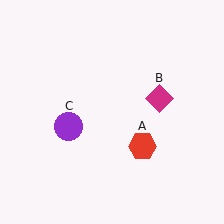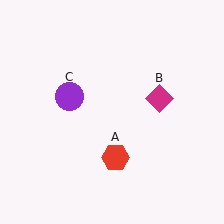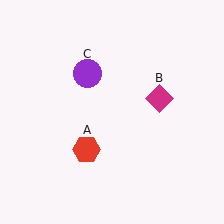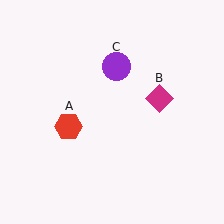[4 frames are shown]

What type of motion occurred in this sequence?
The red hexagon (object A), purple circle (object C) rotated clockwise around the center of the scene.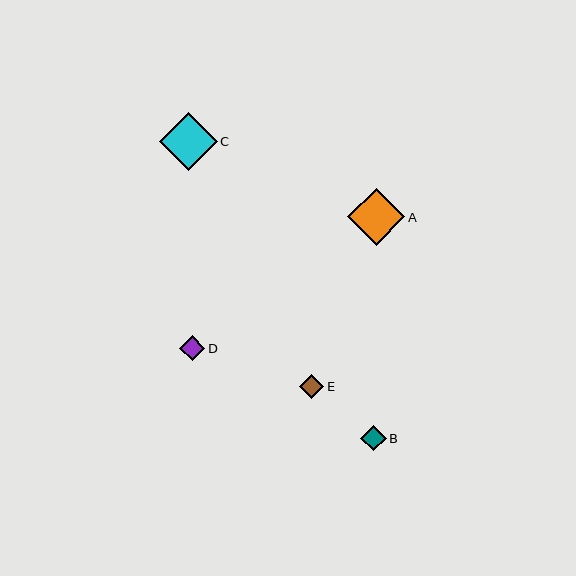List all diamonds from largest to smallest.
From largest to smallest: C, A, B, D, E.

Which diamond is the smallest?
Diamond E is the smallest with a size of approximately 24 pixels.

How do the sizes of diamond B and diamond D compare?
Diamond B and diamond D are approximately the same size.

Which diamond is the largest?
Diamond C is the largest with a size of approximately 58 pixels.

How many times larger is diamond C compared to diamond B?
Diamond C is approximately 2.3 times the size of diamond B.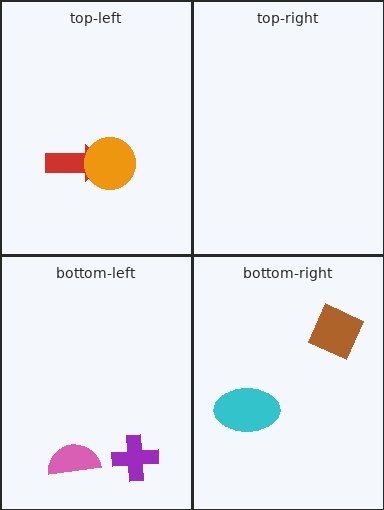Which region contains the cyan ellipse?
The bottom-right region.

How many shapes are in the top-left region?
2.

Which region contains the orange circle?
The top-left region.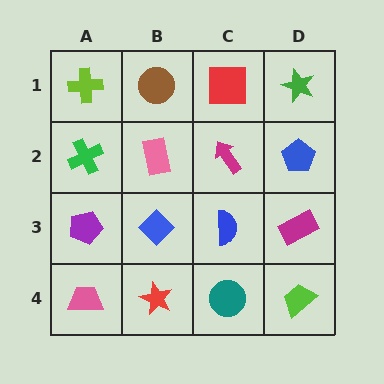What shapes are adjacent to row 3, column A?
A green cross (row 2, column A), a pink trapezoid (row 4, column A), a blue diamond (row 3, column B).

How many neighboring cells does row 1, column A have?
2.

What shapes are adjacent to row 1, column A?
A green cross (row 2, column A), a brown circle (row 1, column B).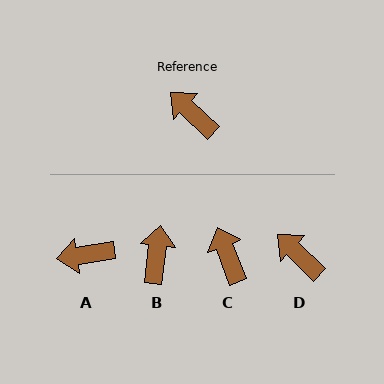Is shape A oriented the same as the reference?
No, it is off by about 52 degrees.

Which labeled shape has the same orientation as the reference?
D.